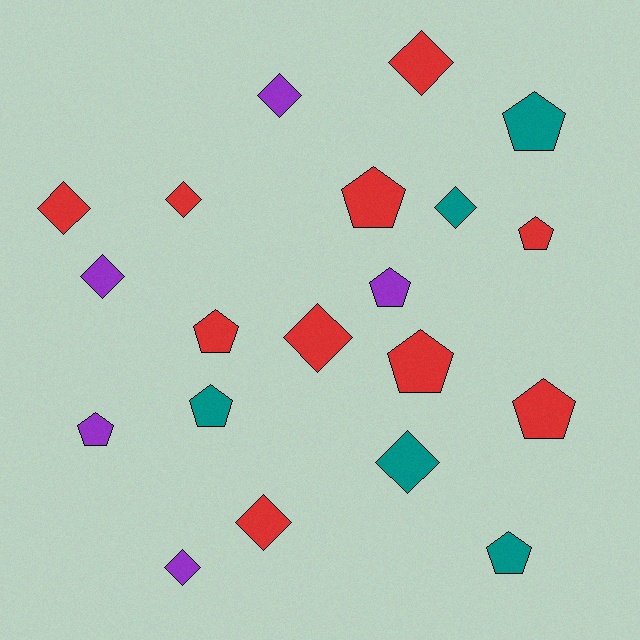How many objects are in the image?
There are 20 objects.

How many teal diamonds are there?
There are 2 teal diamonds.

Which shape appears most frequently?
Diamond, with 10 objects.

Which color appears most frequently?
Red, with 10 objects.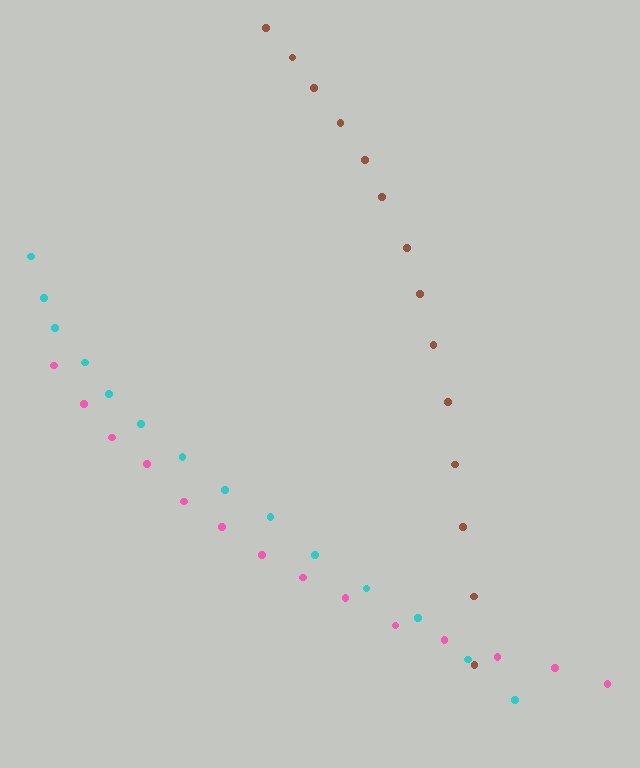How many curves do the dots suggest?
There are 3 distinct paths.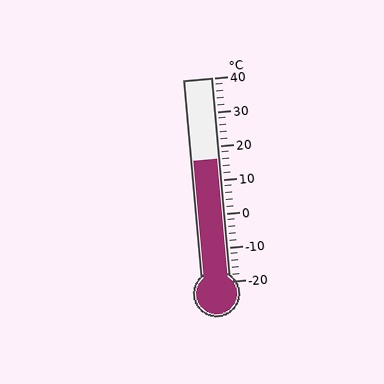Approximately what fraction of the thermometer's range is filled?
The thermometer is filled to approximately 60% of its range.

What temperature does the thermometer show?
The thermometer shows approximately 16°C.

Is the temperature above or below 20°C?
The temperature is below 20°C.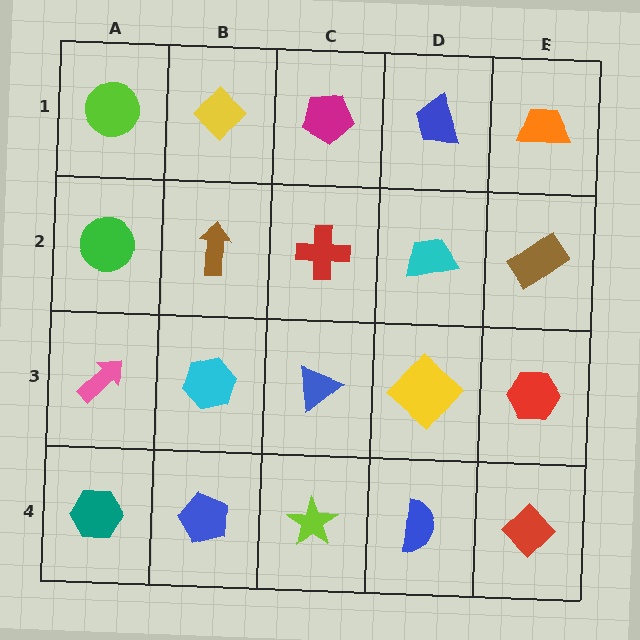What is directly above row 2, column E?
An orange trapezoid.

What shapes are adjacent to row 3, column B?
A brown arrow (row 2, column B), a blue pentagon (row 4, column B), a pink arrow (row 3, column A), a blue triangle (row 3, column C).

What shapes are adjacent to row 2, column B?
A yellow diamond (row 1, column B), a cyan hexagon (row 3, column B), a green circle (row 2, column A), a red cross (row 2, column C).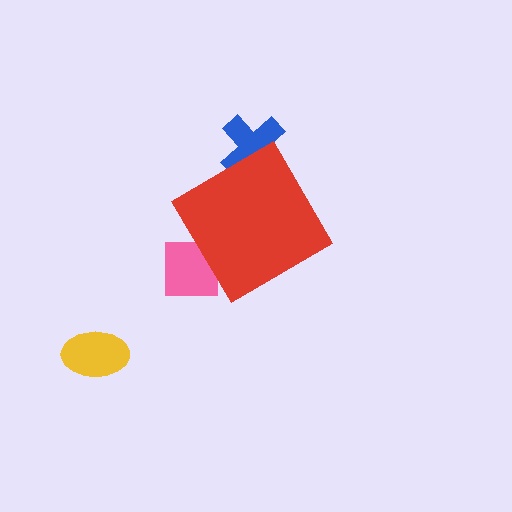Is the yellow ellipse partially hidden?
No, the yellow ellipse is fully visible.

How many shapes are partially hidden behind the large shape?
2 shapes are partially hidden.